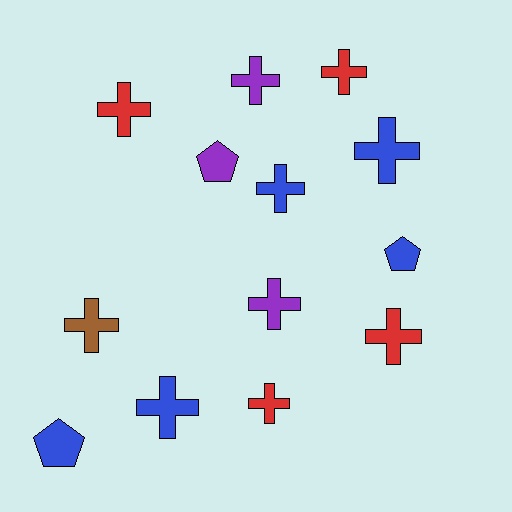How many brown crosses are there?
There is 1 brown cross.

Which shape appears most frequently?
Cross, with 10 objects.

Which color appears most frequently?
Blue, with 5 objects.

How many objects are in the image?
There are 13 objects.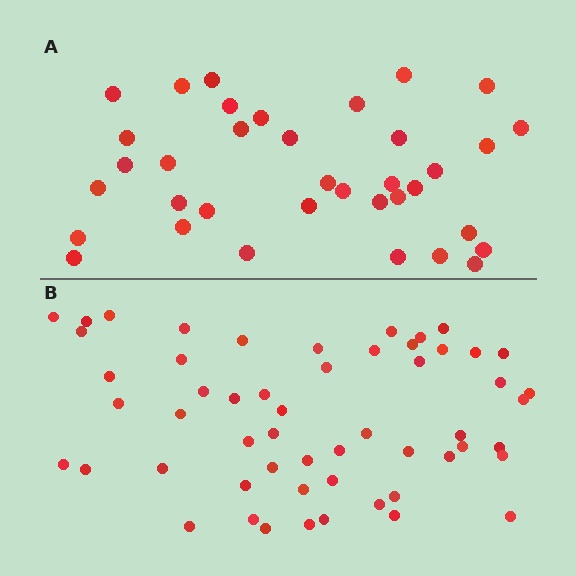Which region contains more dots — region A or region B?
Region B (the bottom region) has more dots.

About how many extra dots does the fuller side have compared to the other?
Region B has approximately 20 more dots than region A.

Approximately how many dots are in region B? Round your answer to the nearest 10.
About 60 dots. (The exact count is 55, which rounds to 60.)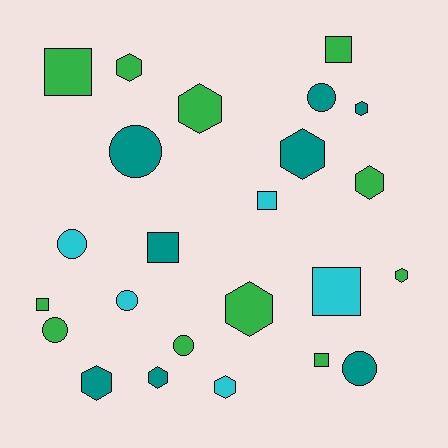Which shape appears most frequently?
Hexagon, with 10 objects.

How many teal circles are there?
There are 3 teal circles.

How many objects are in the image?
There are 24 objects.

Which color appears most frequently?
Green, with 11 objects.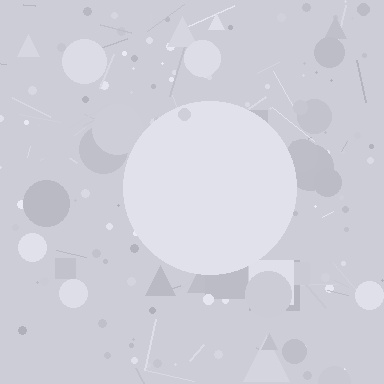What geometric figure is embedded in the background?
A circle is embedded in the background.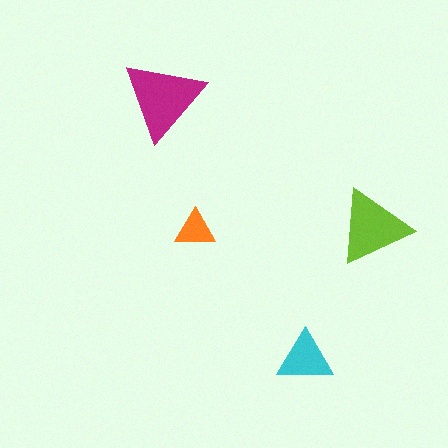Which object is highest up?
The magenta triangle is topmost.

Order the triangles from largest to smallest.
the magenta one, the lime one, the cyan one, the orange one.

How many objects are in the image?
There are 4 objects in the image.